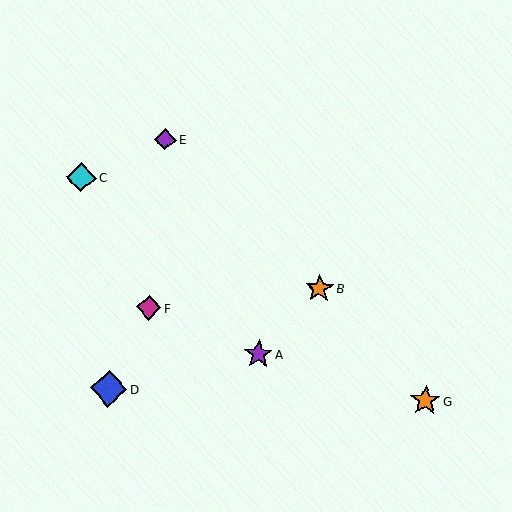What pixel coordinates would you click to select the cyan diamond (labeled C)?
Click at (81, 177) to select the cyan diamond C.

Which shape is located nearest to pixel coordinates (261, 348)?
The purple star (labeled A) at (258, 354) is nearest to that location.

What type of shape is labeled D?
Shape D is a blue diamond.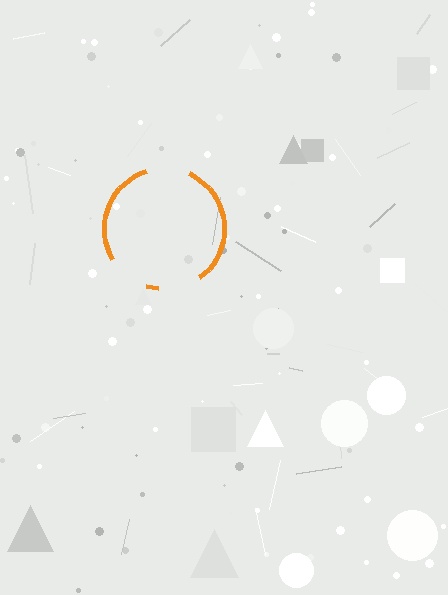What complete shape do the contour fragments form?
The contour fragments form a circle.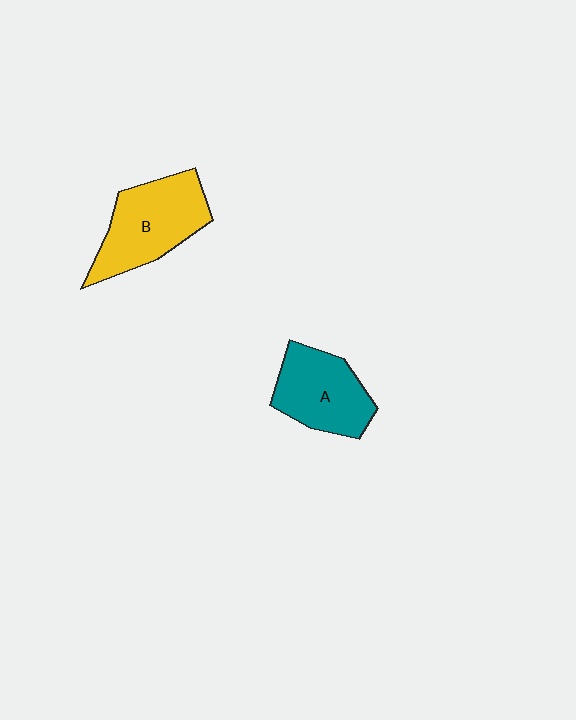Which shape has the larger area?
Shape B (yellow).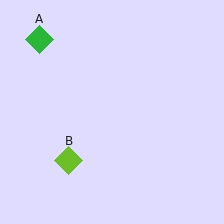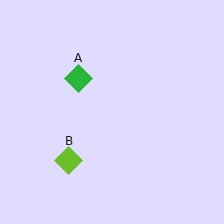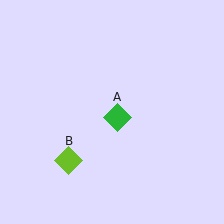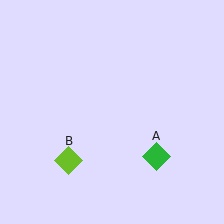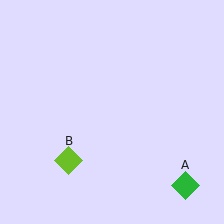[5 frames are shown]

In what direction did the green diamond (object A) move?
The green diamond (object A) moved down and to the right.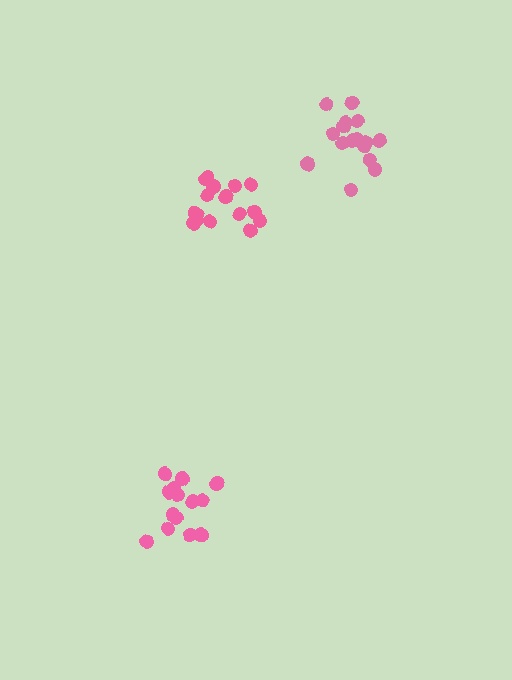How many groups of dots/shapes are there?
There are 3 groups.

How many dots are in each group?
Group 1: 16 dots, Group 2: 16 dots, Group 3: 14 dots (46 total).